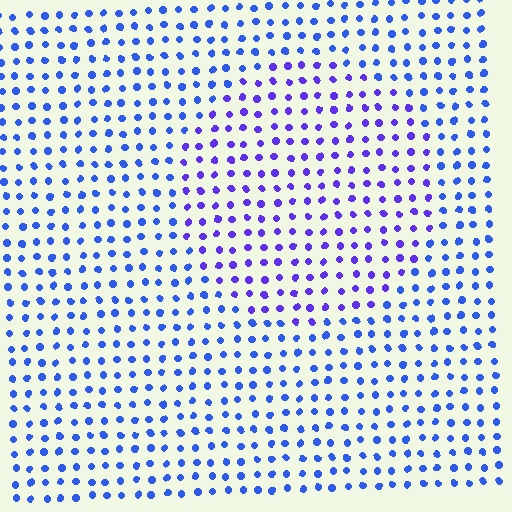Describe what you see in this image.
The image is filled with small blue elements in a uniform arrangement. A circle-shaped region is visible where the elements are tinted to a slightly different hue, forming a subtle color boundary.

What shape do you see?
I see a circle.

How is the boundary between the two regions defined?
The boundary is defined purely by a slight shift in hue (about 30 degrees). Spacing, size, and orientation are identical on both sides.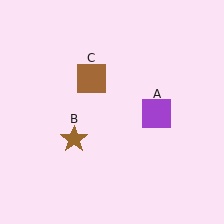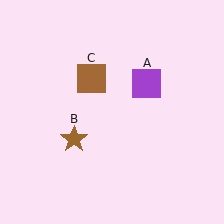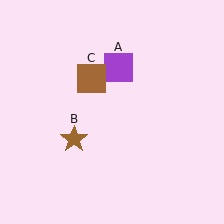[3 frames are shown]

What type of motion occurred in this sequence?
The purple square (object A) rotated counterclockwise around the center of the scene.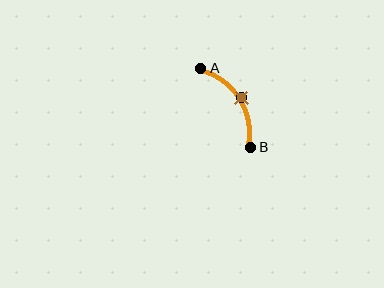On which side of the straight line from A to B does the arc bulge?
The arc bulges to the right of the straight line connecting A and B.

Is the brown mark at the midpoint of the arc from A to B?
Yes. The brown mark lies on the arc at equal arc-length from both A and B — it is the arc midpoint.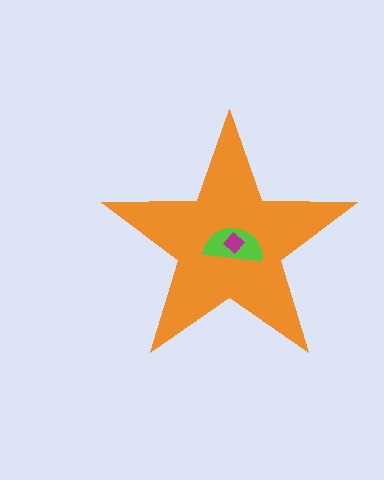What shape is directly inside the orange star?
The lime semicircle.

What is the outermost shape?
The orange star.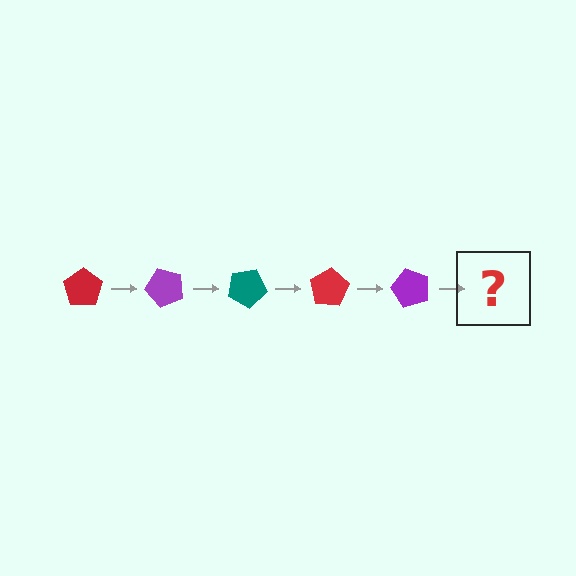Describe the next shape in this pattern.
It should be a teal pentagon, rotated 250 degrees from the start.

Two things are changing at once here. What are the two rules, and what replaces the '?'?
The two rules are that it rotates 50 degrees each step and the color cycles through red, purple, and teal. The '?' should be a teal pentagon, rotated 250 degrees from the start.